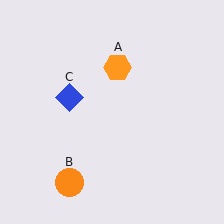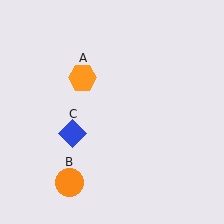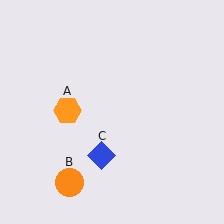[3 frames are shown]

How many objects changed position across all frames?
2 objects changed position: orange hexagon (object A), blue diamond (object C).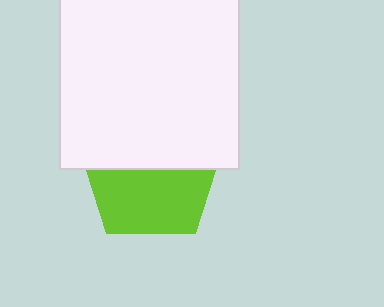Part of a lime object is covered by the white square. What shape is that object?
It is a pentagon.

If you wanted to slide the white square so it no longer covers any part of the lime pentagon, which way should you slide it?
Slide it up — that is the most direct way to separate the two shapes.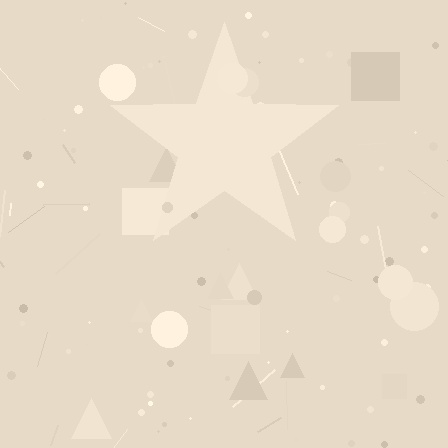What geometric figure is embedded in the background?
A star is embedded in the background.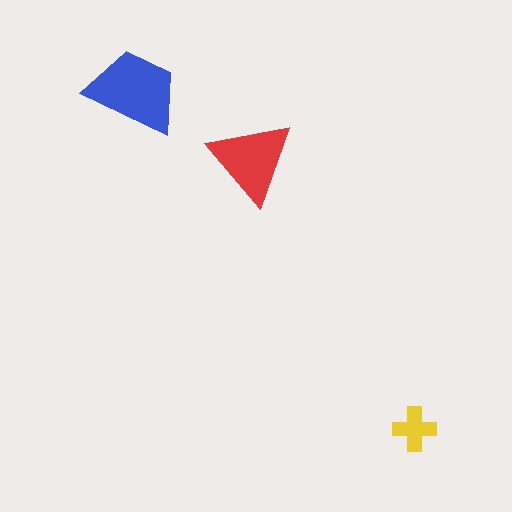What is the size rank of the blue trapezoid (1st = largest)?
1st.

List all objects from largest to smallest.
The blue trapezoid, the red triangle, the yellow cross.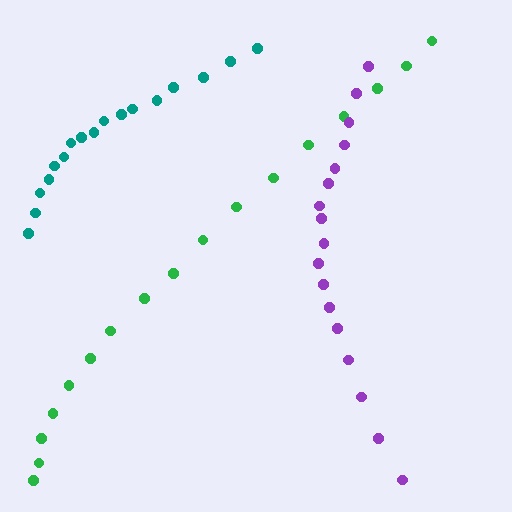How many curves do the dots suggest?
There are 3 distinct paths.